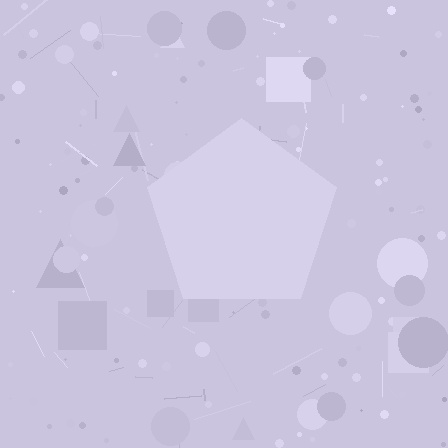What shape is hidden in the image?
A pentagon is hidden in the image.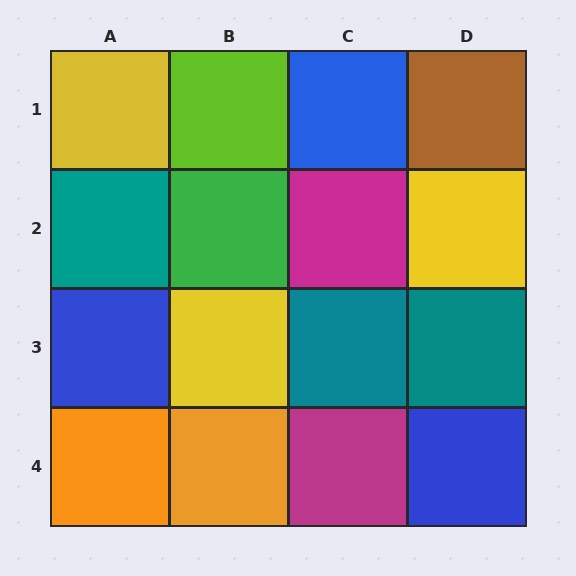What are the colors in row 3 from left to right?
Blue, yellow, teal, teal.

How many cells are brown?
1 cell is brown.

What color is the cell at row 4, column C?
Magenta.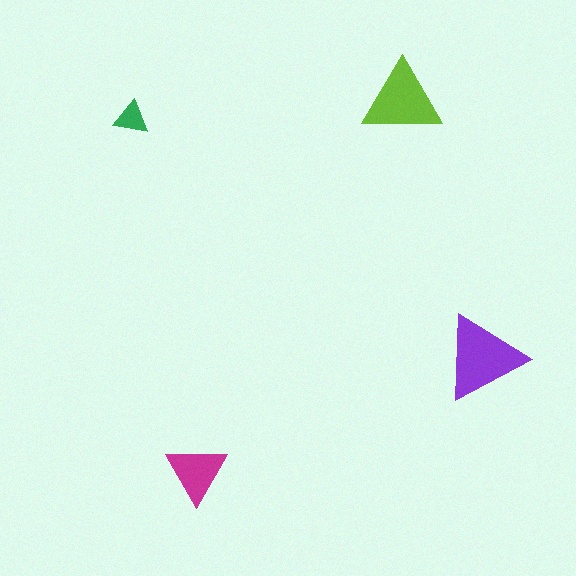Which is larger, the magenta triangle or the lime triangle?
The lime one.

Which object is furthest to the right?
The purple triangle is rightmost.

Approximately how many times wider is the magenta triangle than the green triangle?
About 2 times wider.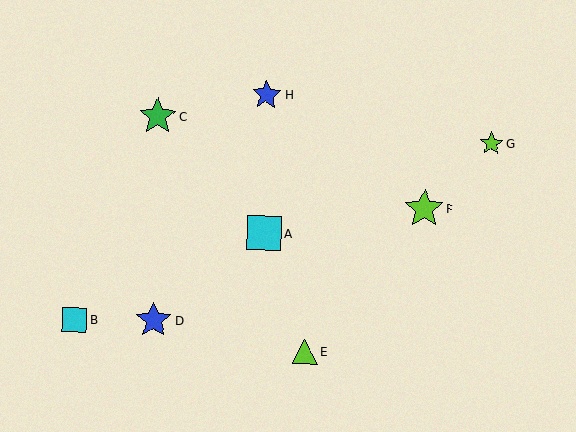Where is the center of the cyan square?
The center of the cyan square is at (264, 233).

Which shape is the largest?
The lime star (labeled F) is the largest.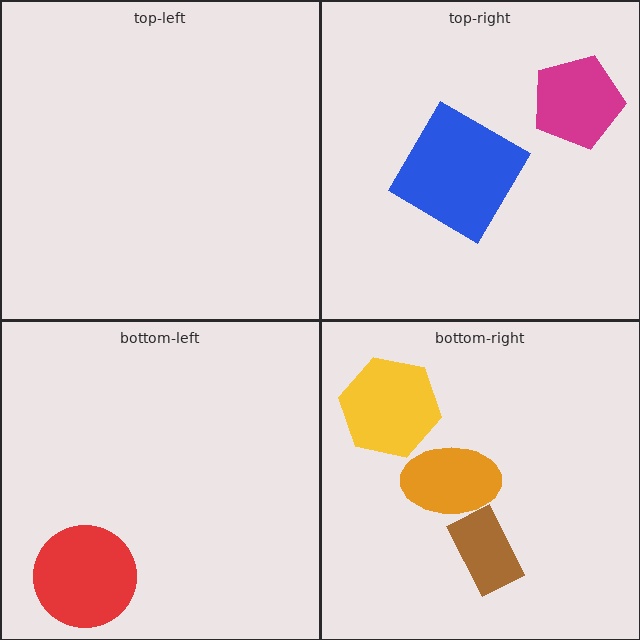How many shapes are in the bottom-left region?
1.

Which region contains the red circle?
The bottom-left region.